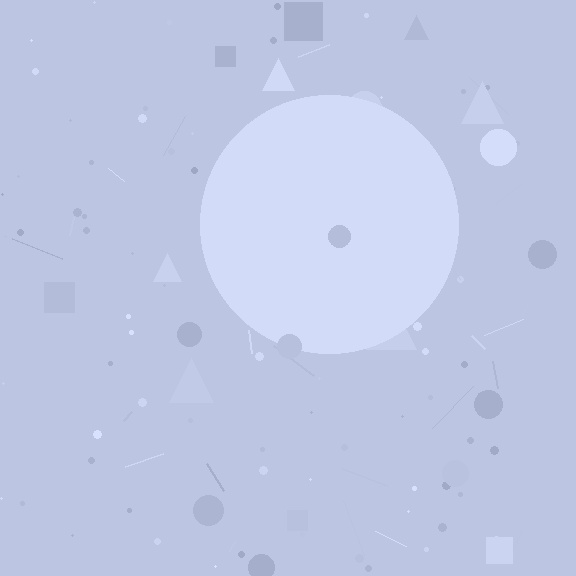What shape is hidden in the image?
A circle is hidden in the image.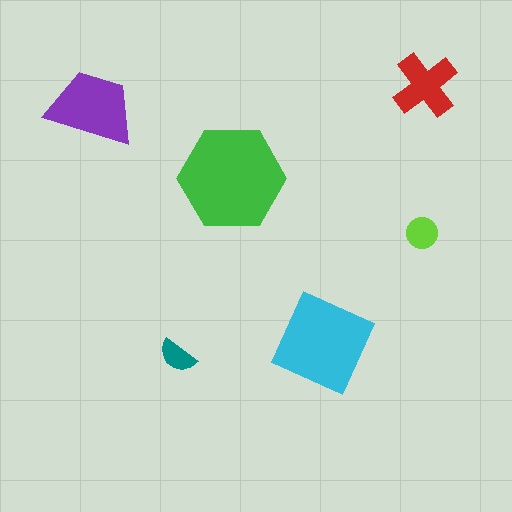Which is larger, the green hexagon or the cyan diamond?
The green hexagon.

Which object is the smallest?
The teal semicircle.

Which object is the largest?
The green hexagon.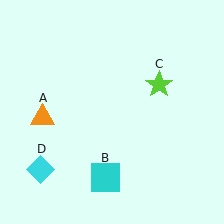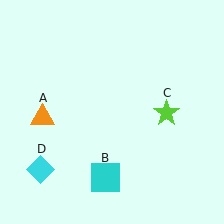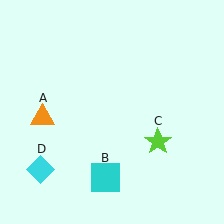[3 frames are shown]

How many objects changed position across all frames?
1 object changed position: lime star (object C).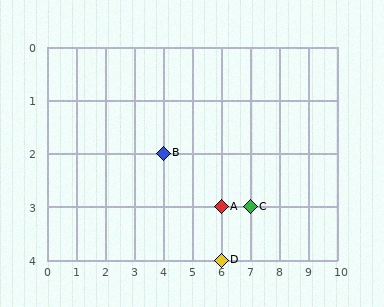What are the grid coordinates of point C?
Point C is at grid coordinates (7, 3).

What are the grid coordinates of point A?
Point A is at grid coordinates (6, 3).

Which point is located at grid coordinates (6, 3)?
Point A is at (6, 3).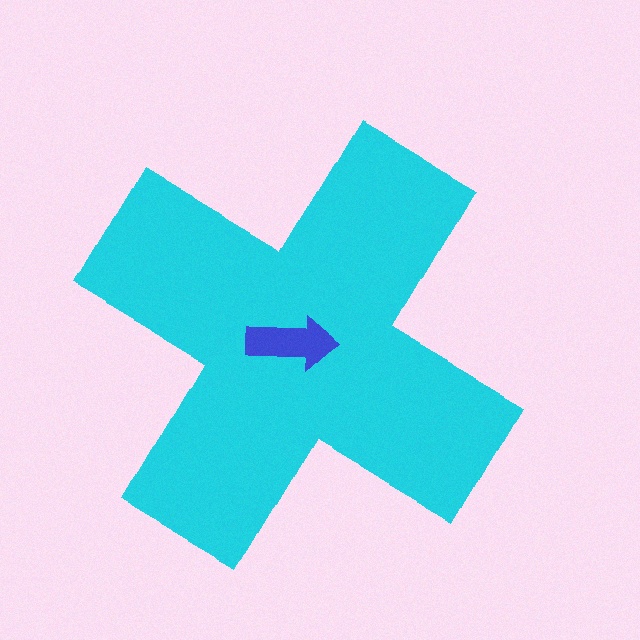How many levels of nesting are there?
2.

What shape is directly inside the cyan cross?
The blue arrow.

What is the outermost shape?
The cyan cross.